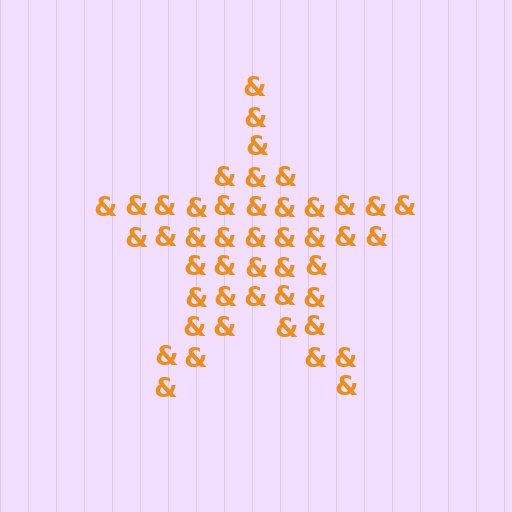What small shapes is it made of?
It is made of small ampersands.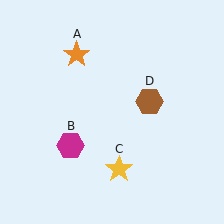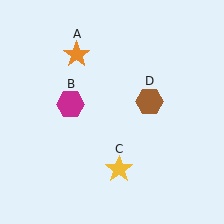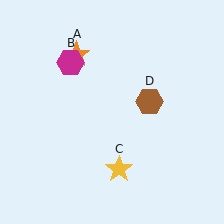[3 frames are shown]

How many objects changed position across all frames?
1 object changed position: magenta hexagon (object B).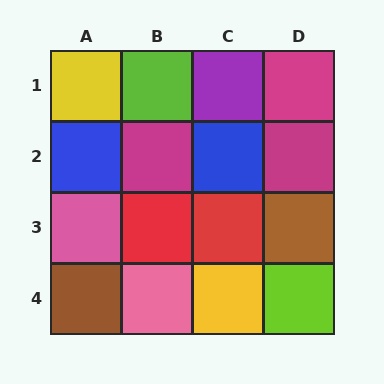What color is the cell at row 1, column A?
Yellow.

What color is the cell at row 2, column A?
Blue.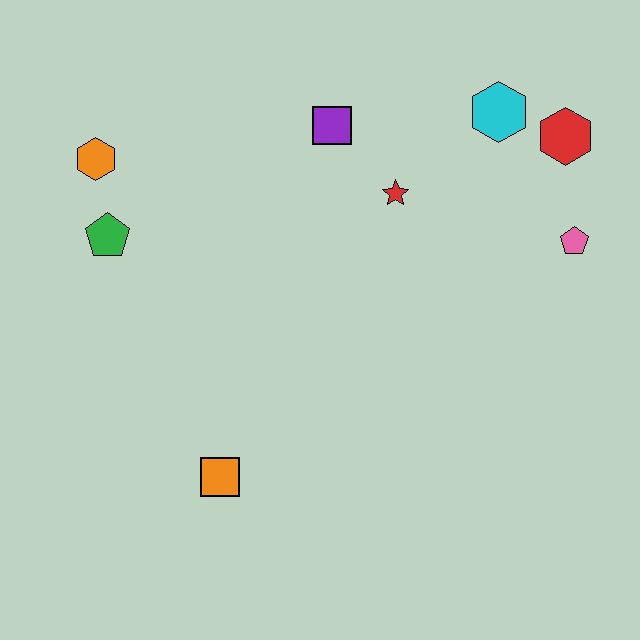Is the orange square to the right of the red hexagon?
No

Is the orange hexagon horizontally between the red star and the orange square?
No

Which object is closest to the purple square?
The red star is closest to the purple square.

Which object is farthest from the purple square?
The orange square is farthest from the purple square.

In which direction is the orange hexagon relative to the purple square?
The orange hexagon is to the left of the purple square.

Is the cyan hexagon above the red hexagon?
Yes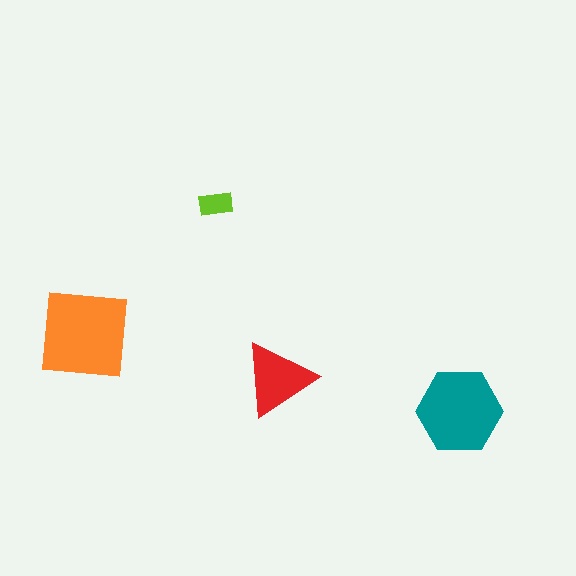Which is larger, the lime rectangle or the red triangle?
The red triangle.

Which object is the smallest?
The lime rectangle.